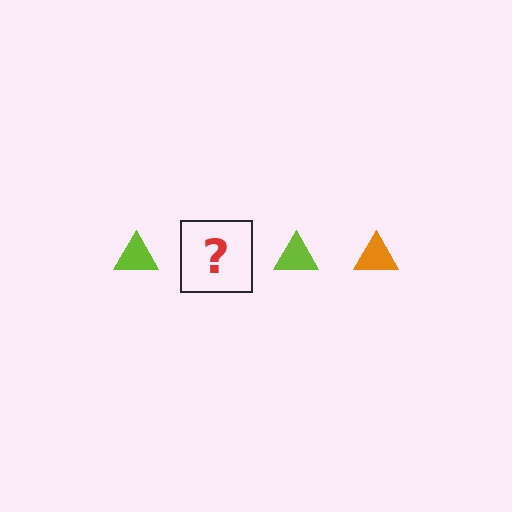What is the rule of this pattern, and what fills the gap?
The rule is that the pattern cycles through lime, orange triangles. The gap should be filled with an orange triangle.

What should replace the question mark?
The question mark should be replaced with an orange triangle.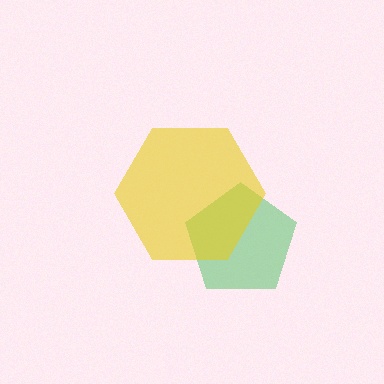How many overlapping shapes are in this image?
There are 2 overlapping shapes in the image.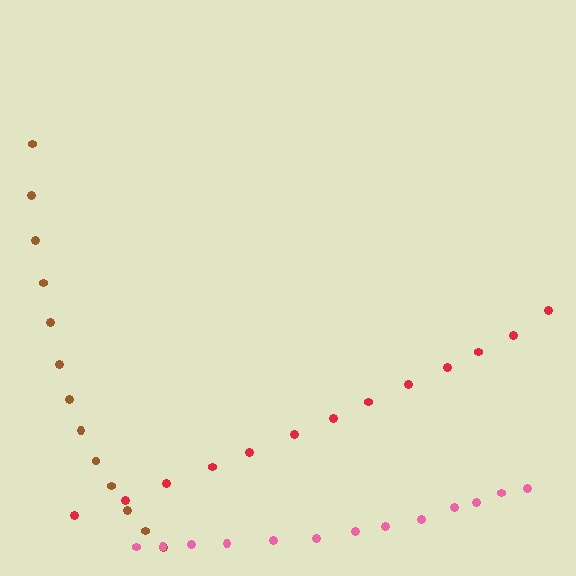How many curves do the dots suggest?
There are 3 distinct paths.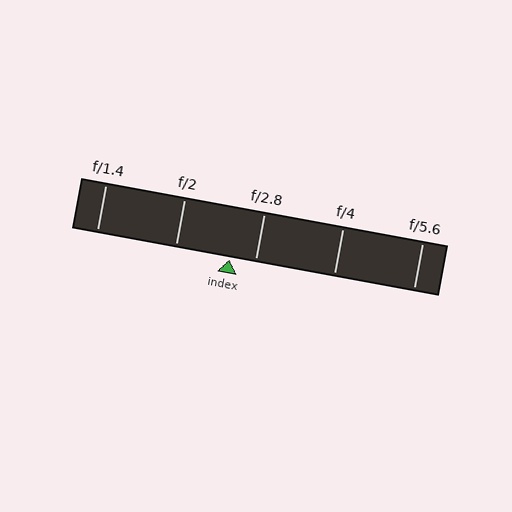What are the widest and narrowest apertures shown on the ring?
The widest aperture shown is f/1.4 and the narrowest is f/5.6.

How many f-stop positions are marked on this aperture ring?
There are 5 f-stop positions marked.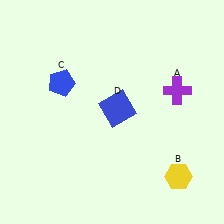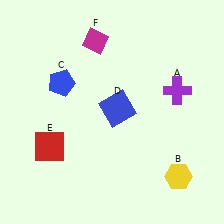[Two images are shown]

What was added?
A red square (E), a magenta diamond (F) were added in Image 2.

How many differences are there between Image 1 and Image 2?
There are 2 differences between the two images.